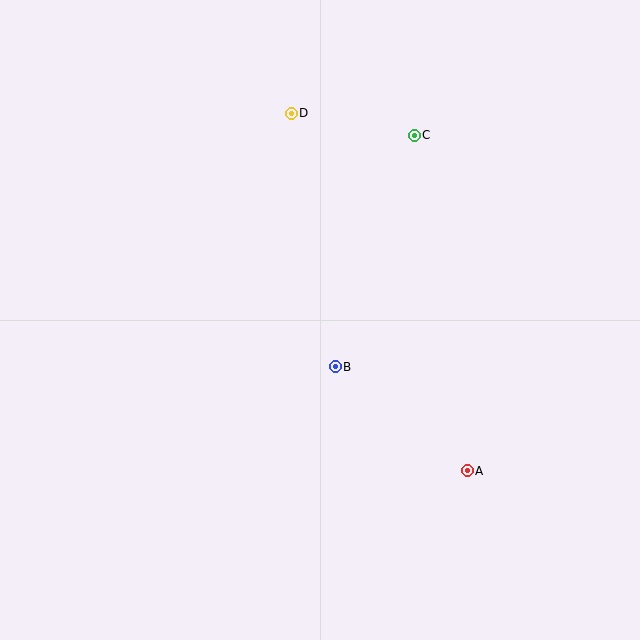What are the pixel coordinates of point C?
Point C is at (414, 135).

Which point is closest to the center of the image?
Point B at (335, 367) is closest to the center.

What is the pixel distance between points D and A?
The distance between D and A is 399 pixels.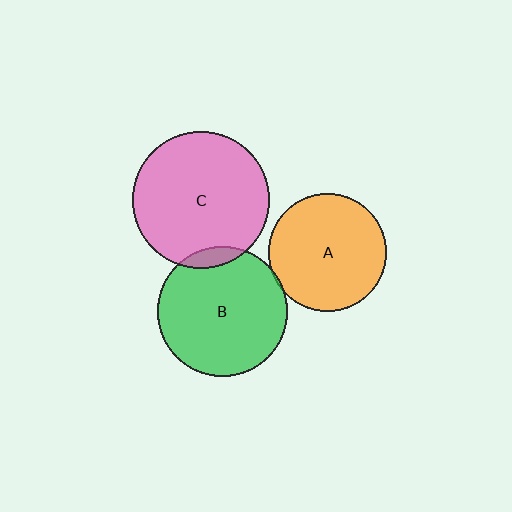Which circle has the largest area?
Circle C (pink).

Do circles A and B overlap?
Yes.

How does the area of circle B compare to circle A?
Approximately 1.2 times.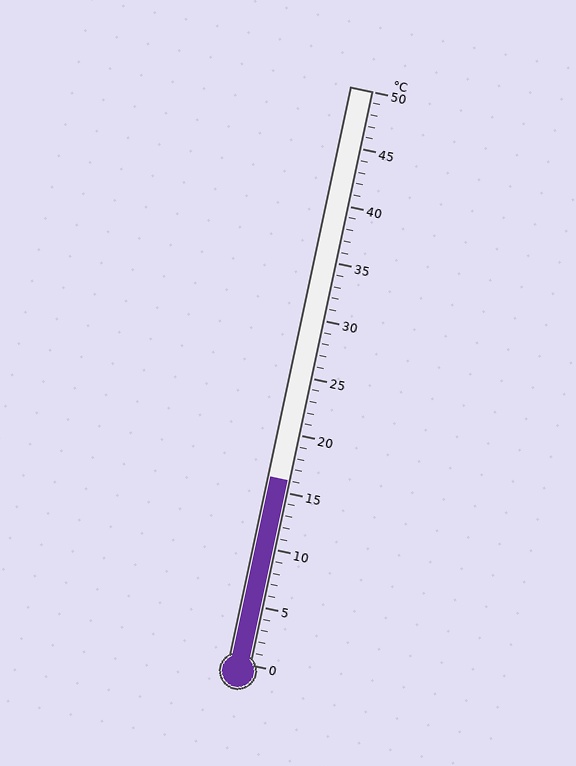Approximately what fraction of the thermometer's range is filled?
The thermometer is filled to approximately 30% of its range.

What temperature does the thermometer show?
The thermometer shows approximately 16°C.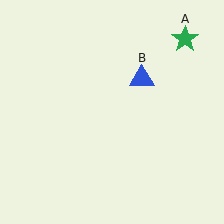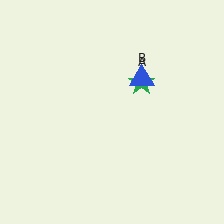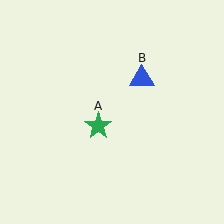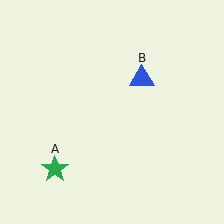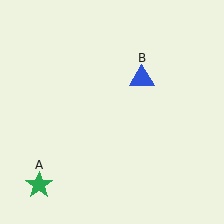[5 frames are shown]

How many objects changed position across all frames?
1 object changed position: green star (object A).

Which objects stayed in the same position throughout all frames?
Blue triangle (object B) remained stationary.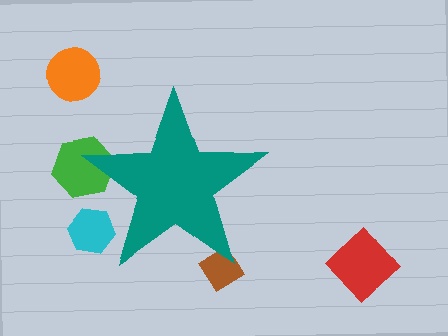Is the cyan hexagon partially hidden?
Yes, the cyan hexagon is partially hidden behind the teal star.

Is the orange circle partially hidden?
No, the orange circle is fully visible.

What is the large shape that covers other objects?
A teal star.